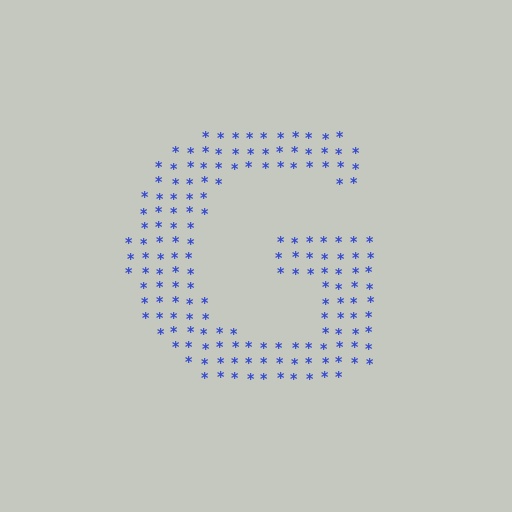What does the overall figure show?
The overall figure shows the letter G.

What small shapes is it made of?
It is made of small asterisks.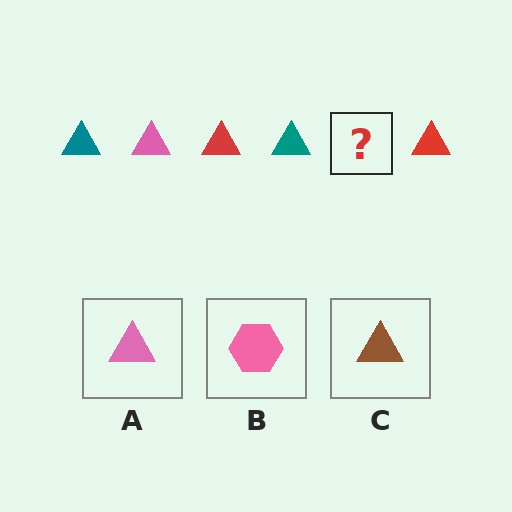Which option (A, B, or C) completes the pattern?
A.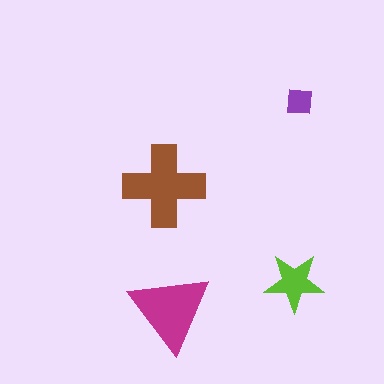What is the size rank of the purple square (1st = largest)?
4th.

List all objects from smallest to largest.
The purple square, the lime star, the magenta triangle, the brown cross.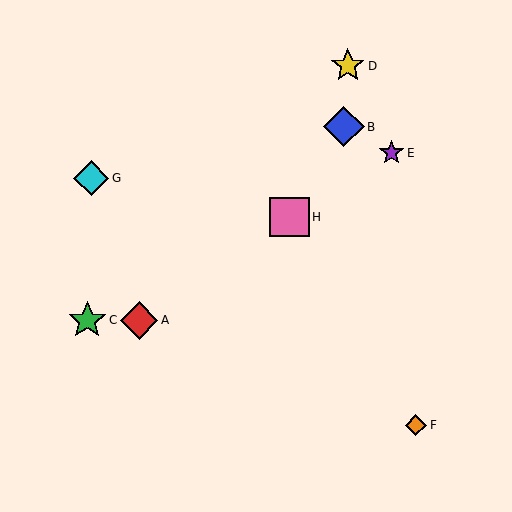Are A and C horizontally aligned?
Yes, both are at y≈320.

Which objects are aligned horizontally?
Objects A, C are aligned horizontally.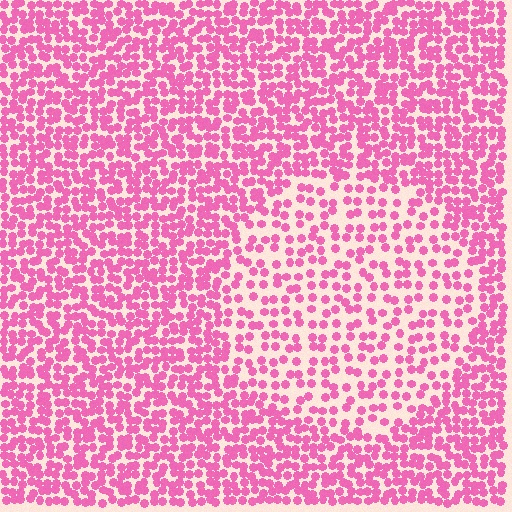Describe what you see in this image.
The image contains small pink elements arranged at two different densities. A circle-shaped region is visible where the elements are less densely packed than the surrounding area.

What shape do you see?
I see a circle.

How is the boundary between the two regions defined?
The boundary is defined by a change in element density (approximately 1.9x ratio). All elements are the same color, size, and shape.